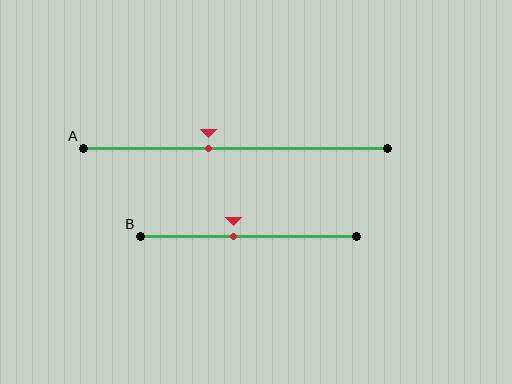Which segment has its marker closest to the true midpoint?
Segment B has its marker closest to the true midpoint.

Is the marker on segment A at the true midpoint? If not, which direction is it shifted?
No, the marker on segment A is shifted to the left by about 9% of the segment length.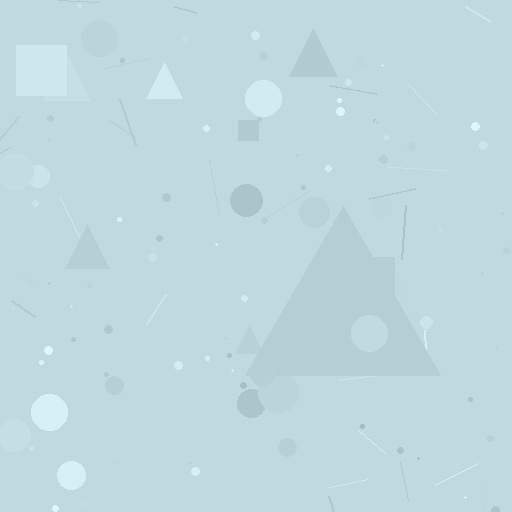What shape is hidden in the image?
A triangle is hidden in the image.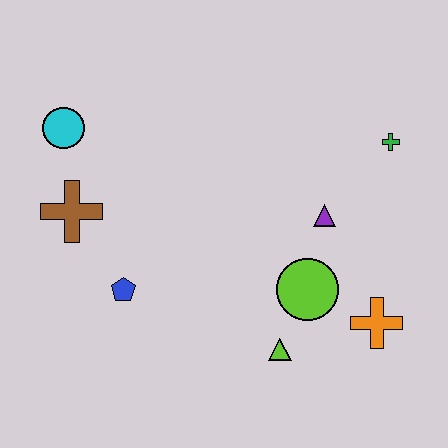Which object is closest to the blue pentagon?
The brown cross is closest to the blue pentagon.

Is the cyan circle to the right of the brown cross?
No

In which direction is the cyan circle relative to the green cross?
The cyan circle is to the left of the green cross.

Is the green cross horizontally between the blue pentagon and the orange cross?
No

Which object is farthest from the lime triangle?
The cyan circle is farthest from the lime triangle.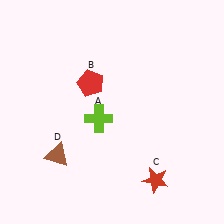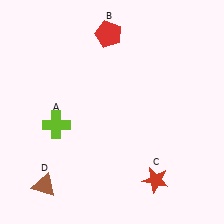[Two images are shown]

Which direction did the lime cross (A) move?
The lime cross (A) moved left.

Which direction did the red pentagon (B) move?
The red pentagon (B) moved up.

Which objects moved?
The objects that moved are: the lime cross (A), the red pentagon (B), the brown triangle (D).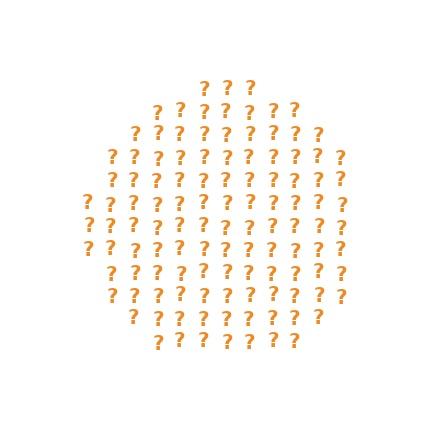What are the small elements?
The small elements are question marks.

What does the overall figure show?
The overall figure shows a circle.